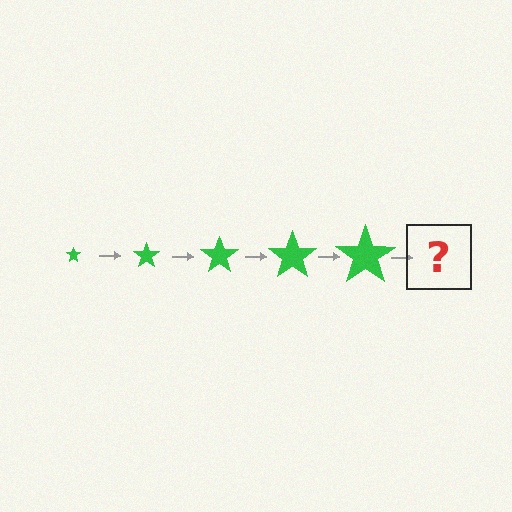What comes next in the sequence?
The next element should be a green star, larger than the previous one.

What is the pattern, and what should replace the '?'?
The pattern is that the star gets progressively larger each step. The '?' should be a green star, larger than the previous one.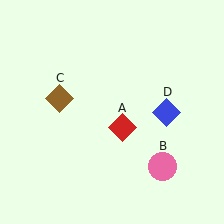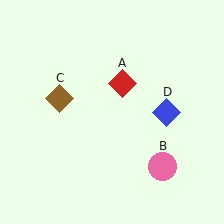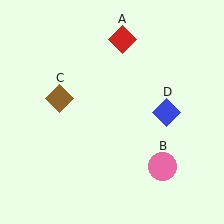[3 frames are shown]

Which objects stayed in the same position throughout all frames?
Pink circle (object B) and brown diamond (object C) and blue diamond (object D) remained stationary.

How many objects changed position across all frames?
1 object changed position: red diamond (object A).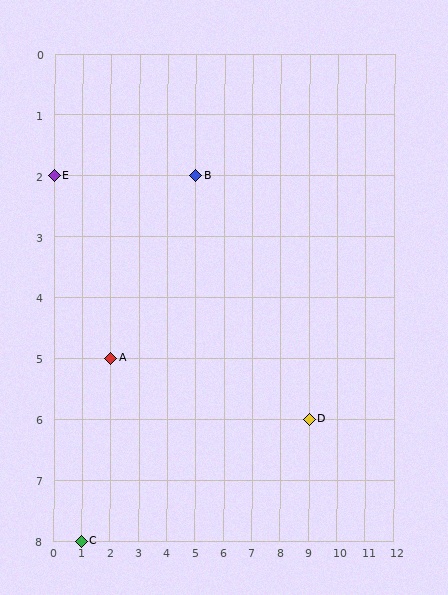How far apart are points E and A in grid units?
Points E and A are 2 columns and 3 rows apart (about 3.6 grid units diagonally).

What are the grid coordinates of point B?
Point B is at grid coordinates (5, 2).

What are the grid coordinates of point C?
Point C is at grid coordinates (1, 8).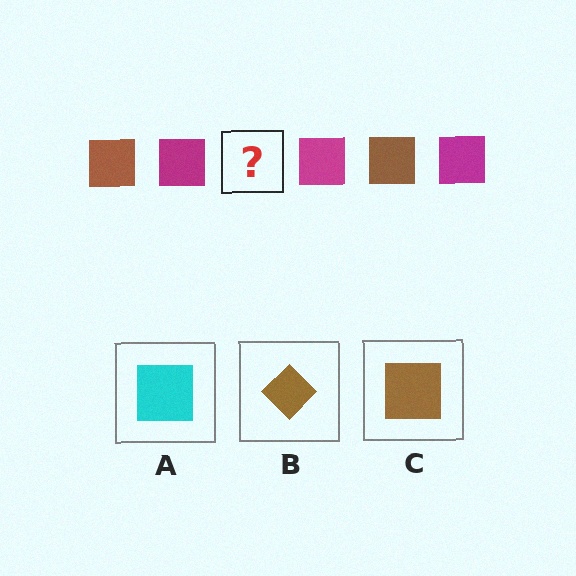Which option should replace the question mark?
Option C.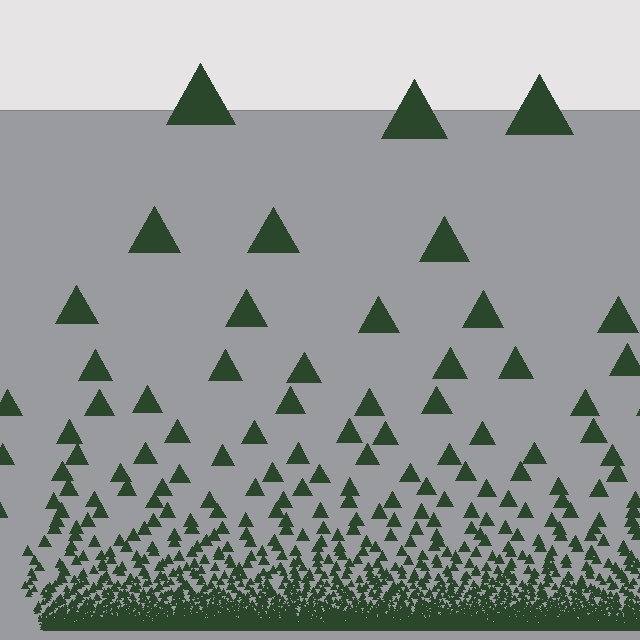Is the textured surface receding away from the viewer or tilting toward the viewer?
The surface appears to tilt toward the viewer. Texture elements get larger and sparser toward the top.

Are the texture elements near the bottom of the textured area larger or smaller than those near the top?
Smaller. The gradient is inverted — elements near the bottom are smaller and denser.